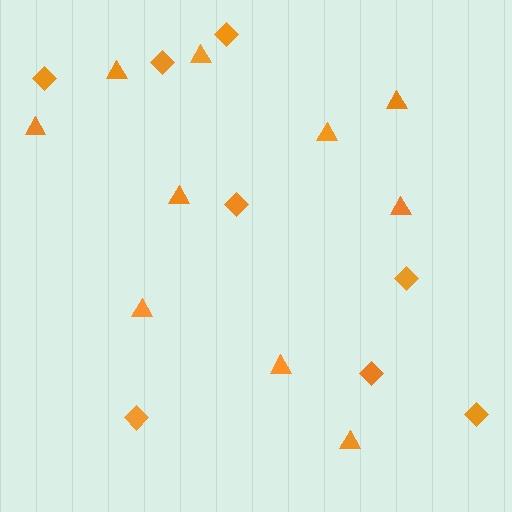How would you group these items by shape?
There are 2 groups: one group of triangles (10) and one group of diamonds (8).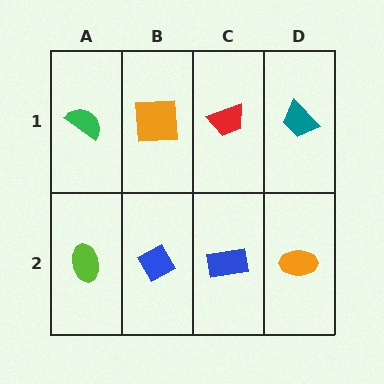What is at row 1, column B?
An orange square.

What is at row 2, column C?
A blue rectangle.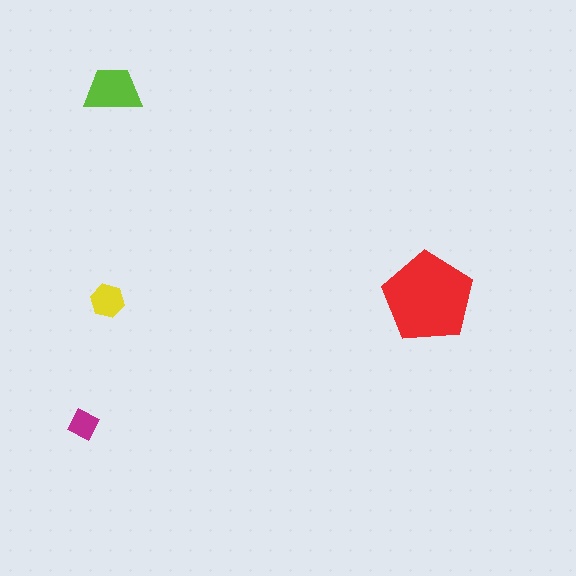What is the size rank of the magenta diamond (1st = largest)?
4th.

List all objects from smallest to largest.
The magenta diamond, the yellow hexagon, the lime trapezoid, the red pentagon.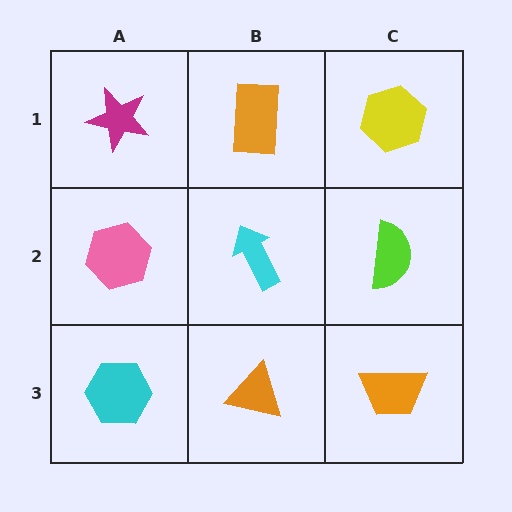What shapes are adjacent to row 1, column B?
A cyan arrow (row 2, column B), a magenta star (row 1, column A), a yellow hexagon (row 1, column C).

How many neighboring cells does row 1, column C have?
2.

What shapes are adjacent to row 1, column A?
A pink hexagon (row 2, column A), an orange rectangle (row 1, column B).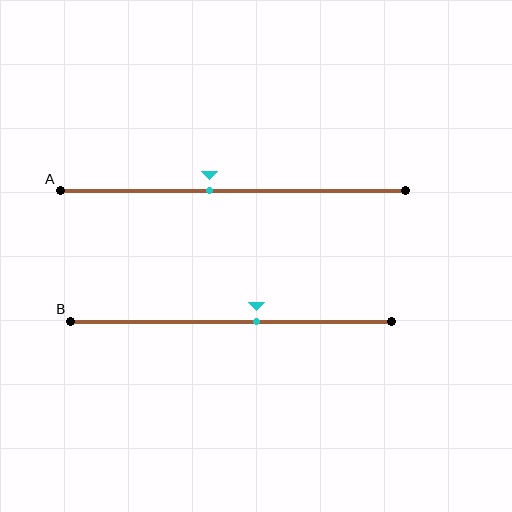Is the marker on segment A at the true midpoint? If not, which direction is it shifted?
No, the marker on segment A is shifted to the left by about 7% of the segment length.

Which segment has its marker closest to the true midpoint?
Segment A has its marker closest to the true midpoint.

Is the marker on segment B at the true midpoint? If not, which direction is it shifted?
No, the marker on segment B is shifted to the right by about 8% of the segment length.